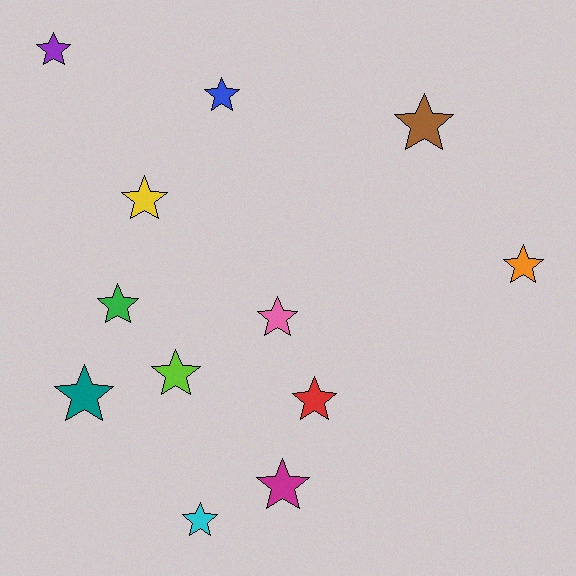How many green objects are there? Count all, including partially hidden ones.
There is 1 green object.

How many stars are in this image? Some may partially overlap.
There are 12 stars.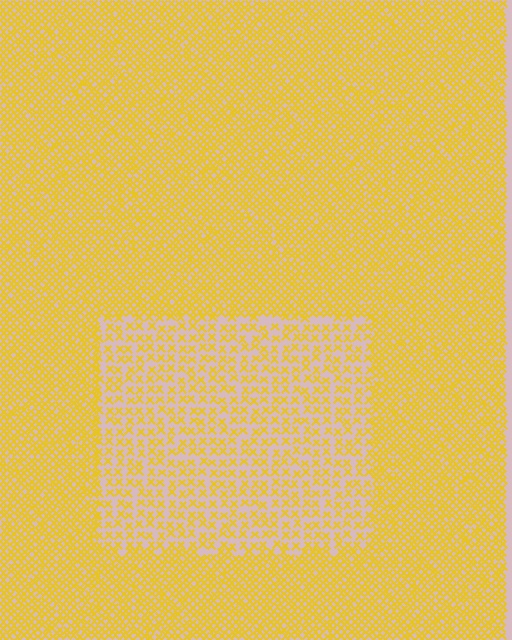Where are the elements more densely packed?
The elements are more densely packed outside the rectangle boundary.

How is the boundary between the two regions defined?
The boundary is defined by a change in element density (approximately 2.2x ratio). All elements are the same color, size, and shape.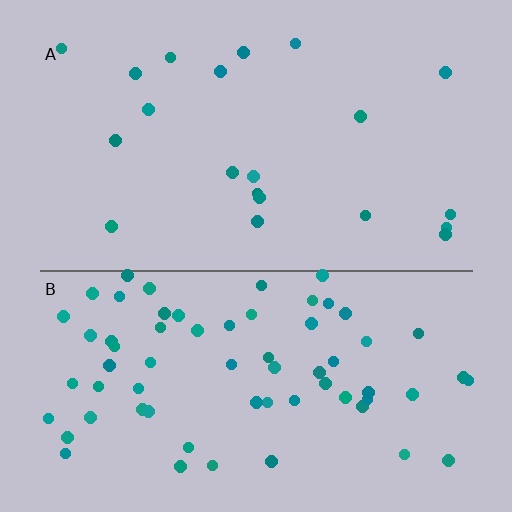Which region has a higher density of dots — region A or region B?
B (the bottom).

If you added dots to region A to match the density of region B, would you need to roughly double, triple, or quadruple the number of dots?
Approximately triple.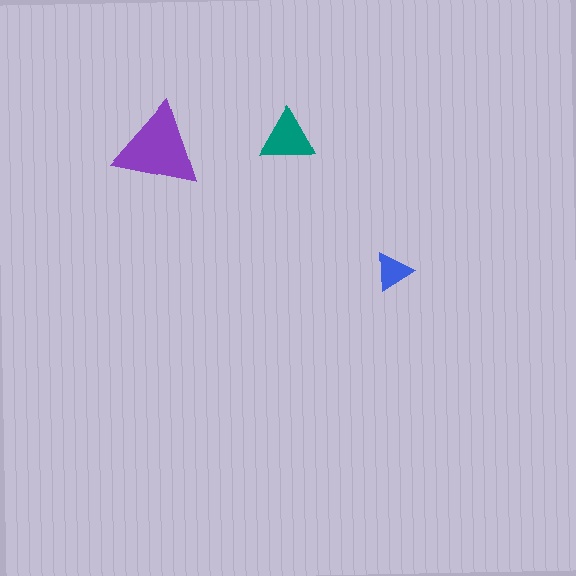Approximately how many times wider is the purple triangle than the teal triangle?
About 1.5 times wider.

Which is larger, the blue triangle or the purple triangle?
The purple one.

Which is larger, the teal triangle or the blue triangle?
The teal one.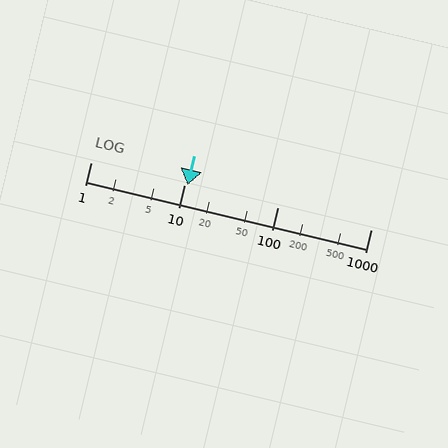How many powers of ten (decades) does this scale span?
The scale spans 3 decades, from 1 to 1000.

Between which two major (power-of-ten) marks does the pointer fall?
The pointer is between 10 and 100.